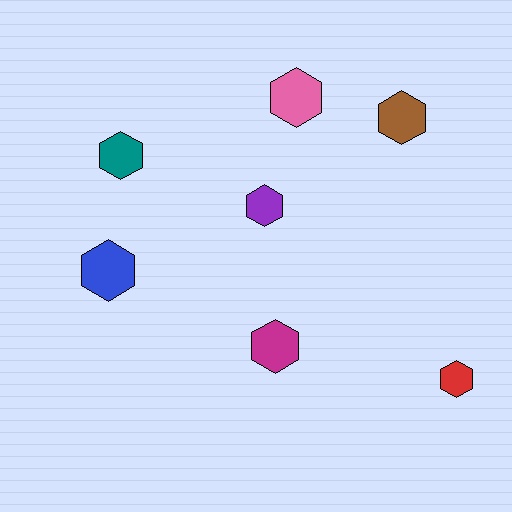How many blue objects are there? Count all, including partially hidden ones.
There is 1 blue object.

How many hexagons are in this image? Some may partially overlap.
There are 7 hexagons.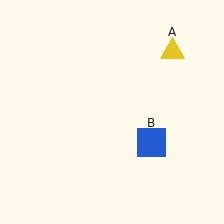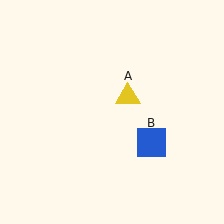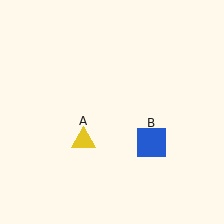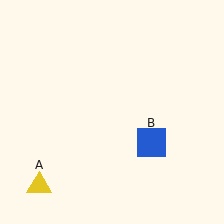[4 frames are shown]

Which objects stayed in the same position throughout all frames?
Blue square (object B) remained stationary.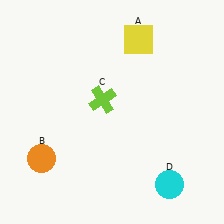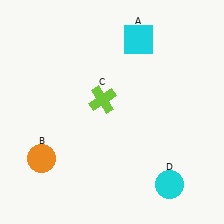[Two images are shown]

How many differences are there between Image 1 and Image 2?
There is 1 difference between the two images.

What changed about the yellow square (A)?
In Image 1, A is yellow. In Image 2, it changed to cyan.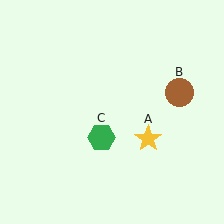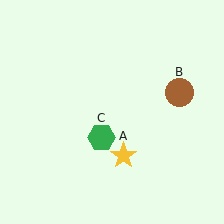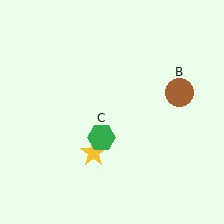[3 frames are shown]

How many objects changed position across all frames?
1 object changed position: yellow star (object A).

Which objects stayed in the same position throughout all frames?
Brown circle (object B) and green hexagon (object C) remained stationary.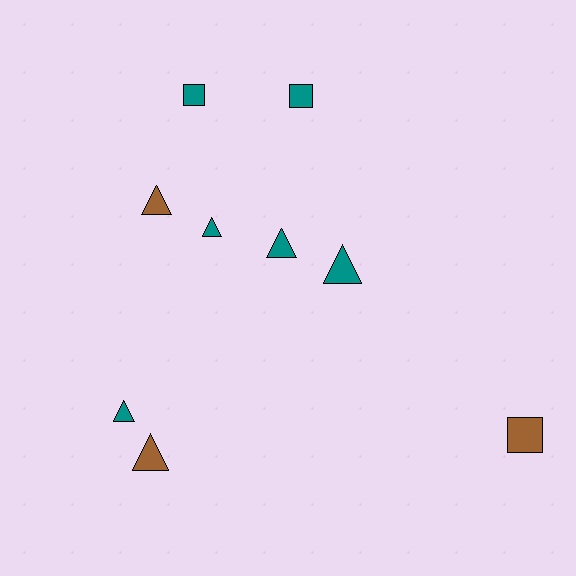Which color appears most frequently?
Teal, with 6 objects.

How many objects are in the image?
There are 9 objects.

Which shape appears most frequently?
Triangle, with 6 objects.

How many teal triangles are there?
There are 4 teal triangles.